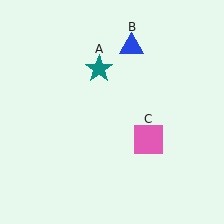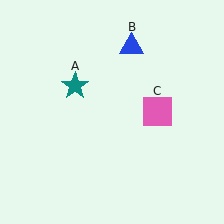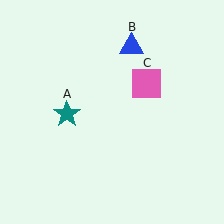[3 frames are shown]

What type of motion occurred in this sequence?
The teal star (object A), pink square (object C) rotated counterclockwise around the center of the scene.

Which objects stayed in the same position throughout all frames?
Blue triangle (object B) remained stationary.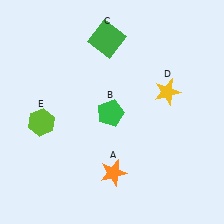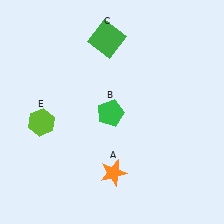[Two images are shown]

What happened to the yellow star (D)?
The yellow star (D) was removed in Image 2. It was in the top-right area of Image 1.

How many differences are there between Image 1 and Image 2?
There is 1 difference between the two images.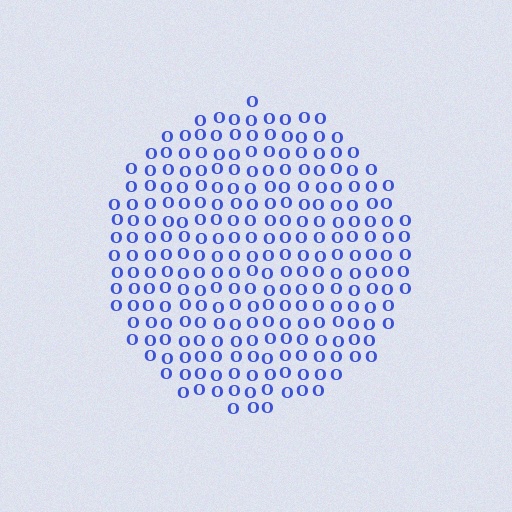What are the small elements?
The small elements are letter O's.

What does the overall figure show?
The overall figure shows a circle.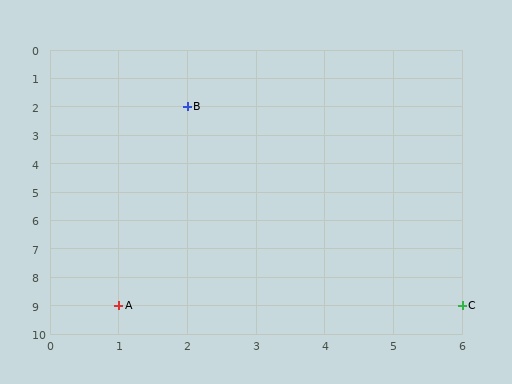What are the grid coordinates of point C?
Point C is at grid coordinates (6, 9).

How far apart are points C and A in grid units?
Points C and A are 5 columns apart.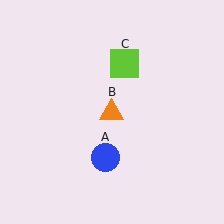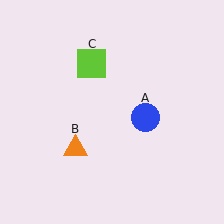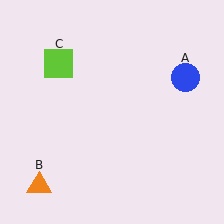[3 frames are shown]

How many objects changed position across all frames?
3 objects changed position: blue circle (object A), orange triangle (object B), lime square (object C).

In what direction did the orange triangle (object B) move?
The orange triangle (object B) moved down and to the left.